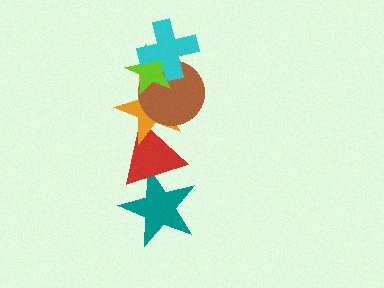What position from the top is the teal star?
The teal star is 6th from the top.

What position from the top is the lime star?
The lime star is 2nd from the top.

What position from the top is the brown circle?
The brown circle is 3rd from the top.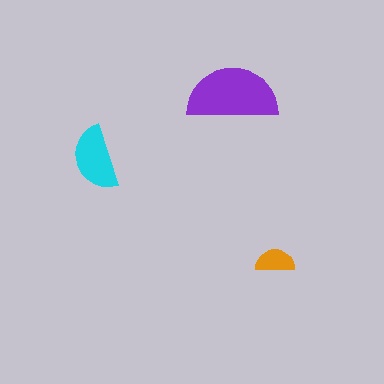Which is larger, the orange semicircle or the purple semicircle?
The purple one.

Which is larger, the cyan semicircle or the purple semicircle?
The purple one.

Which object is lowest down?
The orange semicircle is bottommost.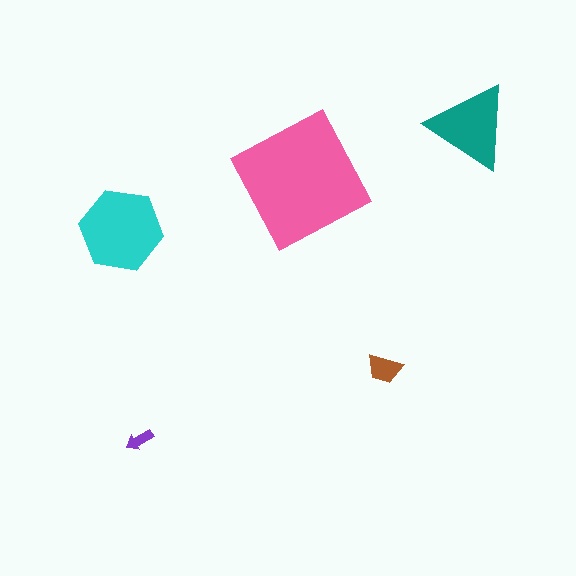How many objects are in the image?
There are 5 objects in the image.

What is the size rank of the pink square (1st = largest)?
1st.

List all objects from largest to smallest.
The pink square, the cyan hexagon, the teal triangle, the brown trapezoid, the purple arrow.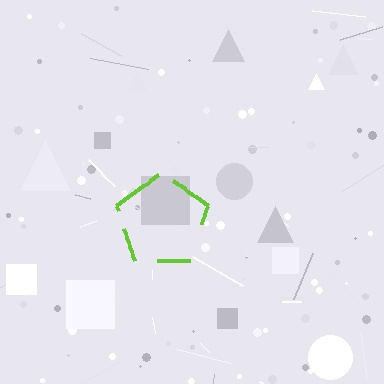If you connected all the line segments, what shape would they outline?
They would outline a pentagon.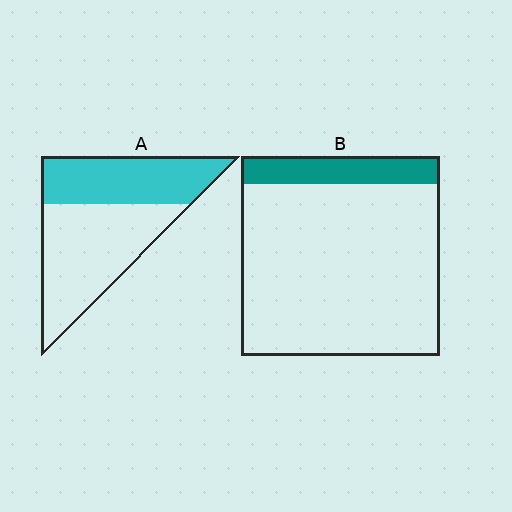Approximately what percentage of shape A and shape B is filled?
A is approximately 40% and B is approximately 15%.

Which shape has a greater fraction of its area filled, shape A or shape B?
Shape A.